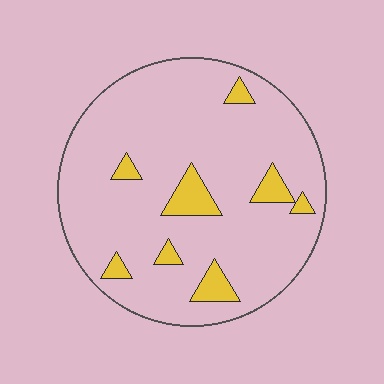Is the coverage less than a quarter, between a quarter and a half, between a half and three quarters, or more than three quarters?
Less than a quarter.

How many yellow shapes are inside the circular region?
8.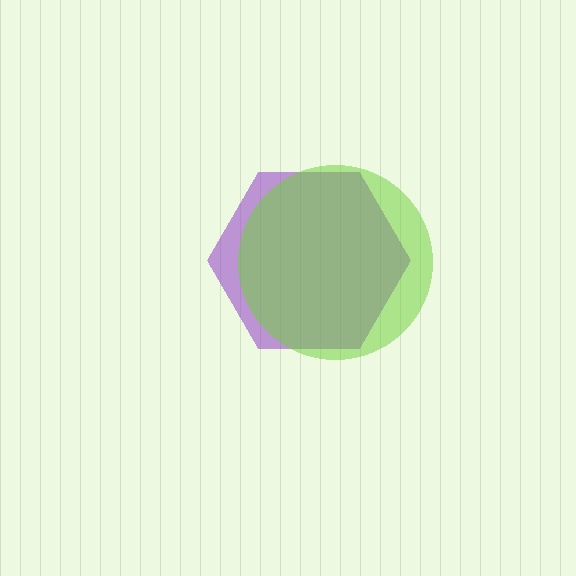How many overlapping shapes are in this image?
There are 2 overlapping shapes in the image.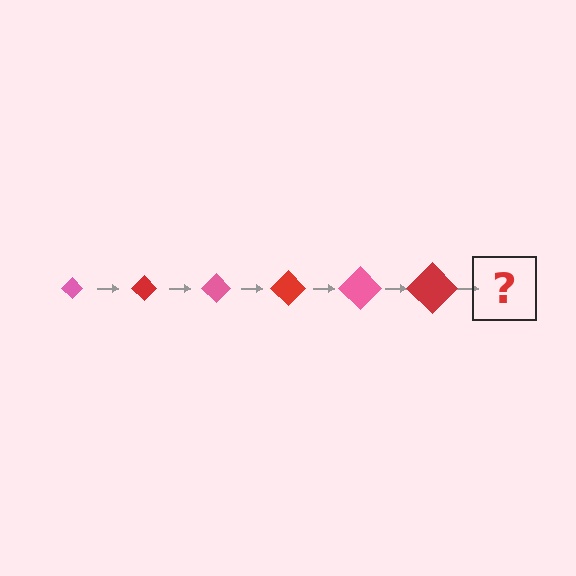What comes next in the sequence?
The next element should be a pink diamond, larger than the previous one.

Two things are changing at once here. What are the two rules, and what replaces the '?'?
The two rules are that the diamond grows larger each step and the color cycles through pink and red. The '?' should be a pink diamond, larger than the previous one.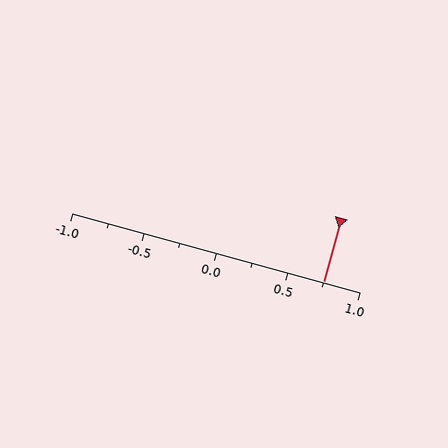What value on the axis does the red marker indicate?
The marker indicates approximately 0.75.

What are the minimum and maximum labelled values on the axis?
The axis runs from -1.0 to 1.0.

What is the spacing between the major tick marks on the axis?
The major ticks are spaced 0.5 apart.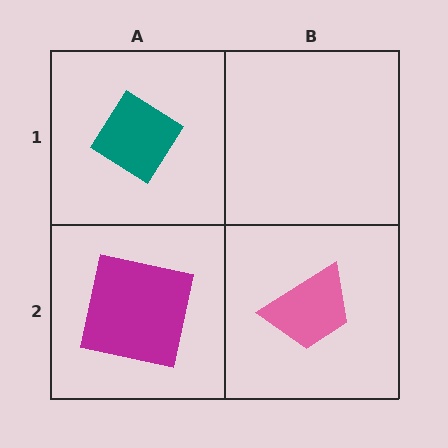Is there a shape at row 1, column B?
No, that cell is empty.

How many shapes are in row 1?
1 shape.